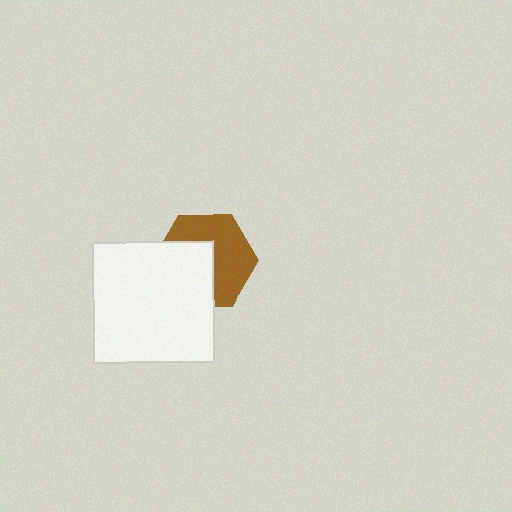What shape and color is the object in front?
The object in front is a white square.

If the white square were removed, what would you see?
You would see the complete brown hexagon.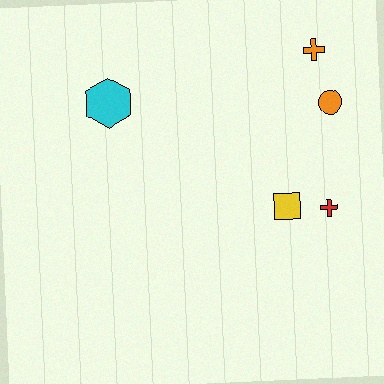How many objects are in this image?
There are 5 objects.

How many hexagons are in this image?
There is 1 hexagon.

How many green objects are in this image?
There are no green objects.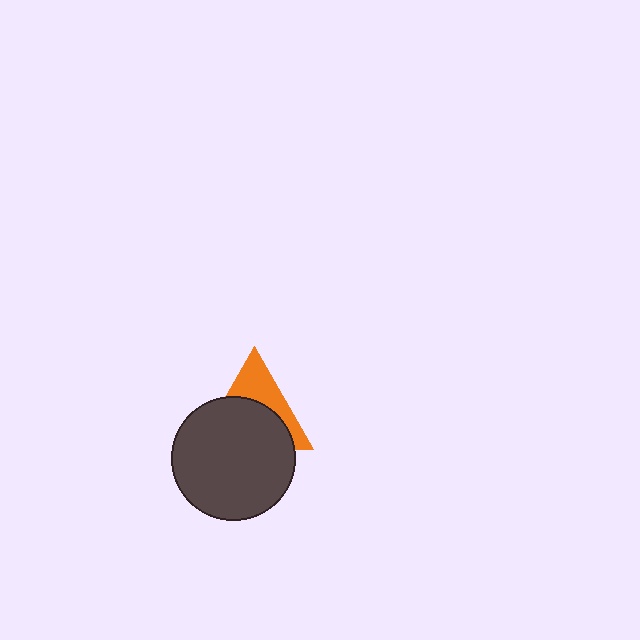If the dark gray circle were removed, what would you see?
You would see the complete orange triangle.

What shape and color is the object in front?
The object in front is a dark gray circle.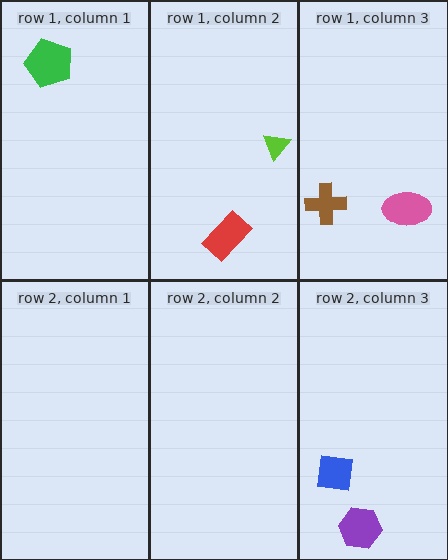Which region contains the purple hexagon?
The row 2, column 3 region.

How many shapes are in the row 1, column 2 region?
2.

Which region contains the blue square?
The row 2, column 3 region.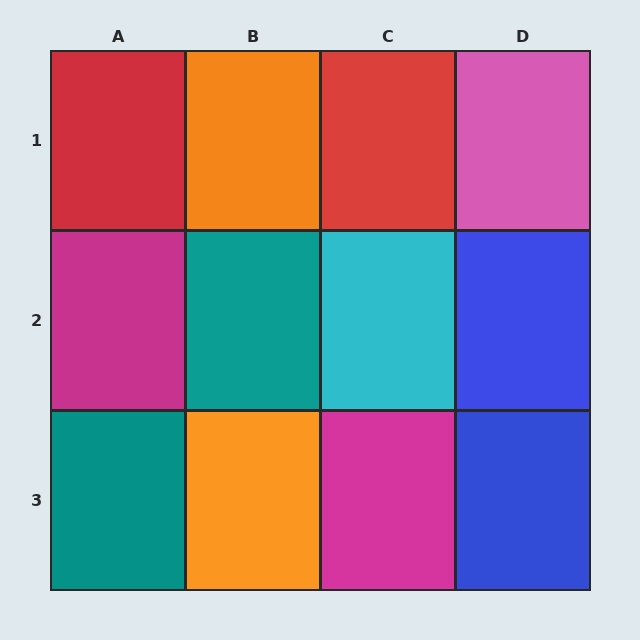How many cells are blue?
2 cells are blue.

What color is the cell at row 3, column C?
Magenta.